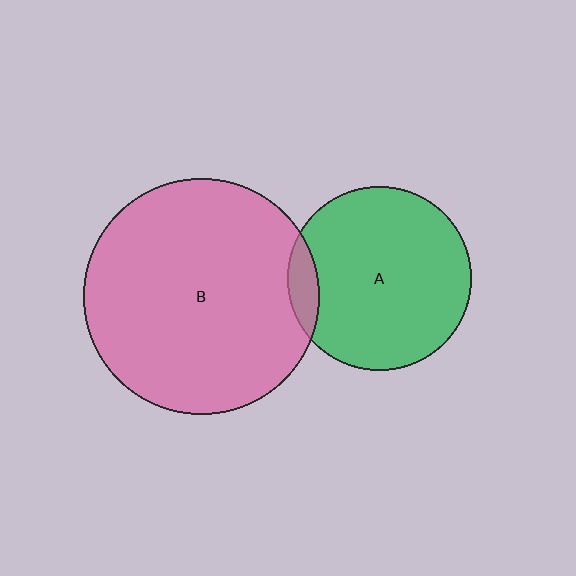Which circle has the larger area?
Circle B (pink).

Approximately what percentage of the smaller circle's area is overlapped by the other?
Approximately 10%.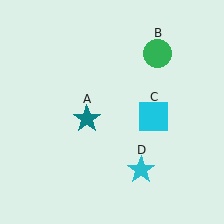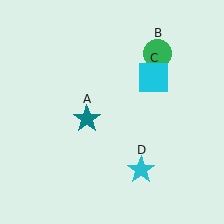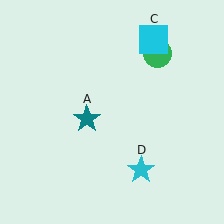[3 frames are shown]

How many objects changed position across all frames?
1 object changed position: cyan square (object C).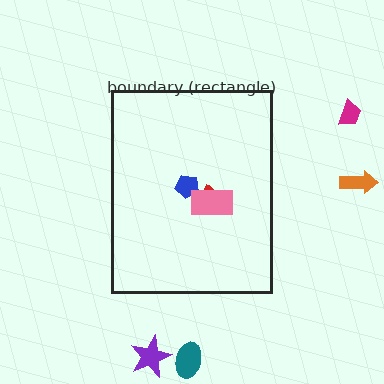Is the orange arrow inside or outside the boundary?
Outside.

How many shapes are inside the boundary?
3 inside, 4 outside.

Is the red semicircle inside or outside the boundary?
Inside.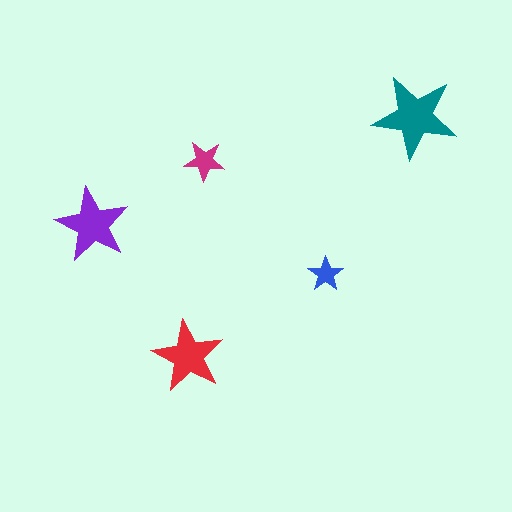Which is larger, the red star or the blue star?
The red one.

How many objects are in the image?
There are 5 objects in the image.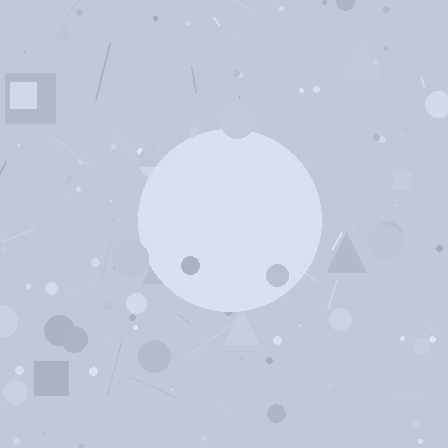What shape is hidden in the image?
A circle is hidden in the image.